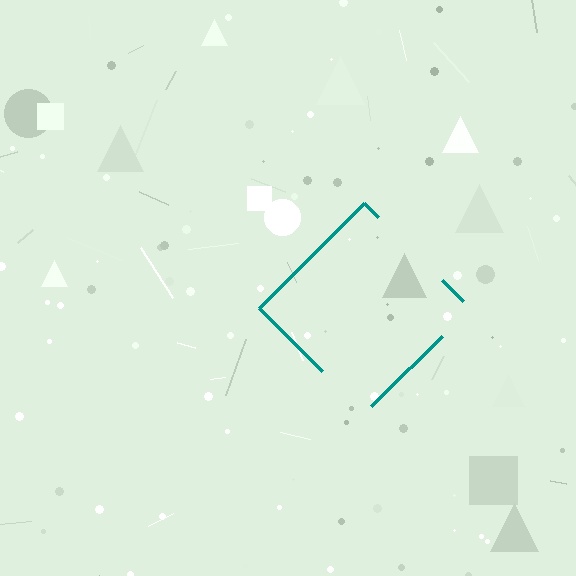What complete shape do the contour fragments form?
The contour fragments form a diamond.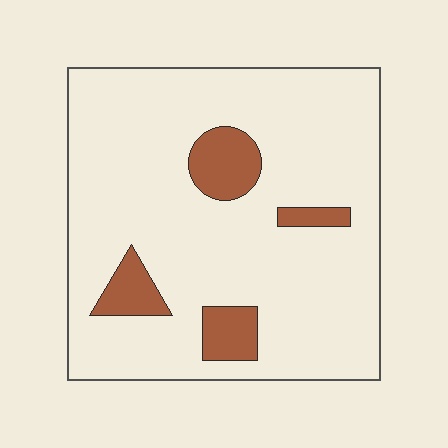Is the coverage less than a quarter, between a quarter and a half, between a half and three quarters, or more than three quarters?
Less than a quarter.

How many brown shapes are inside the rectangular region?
4.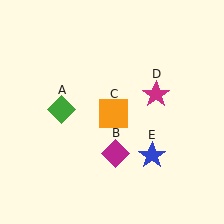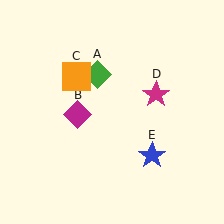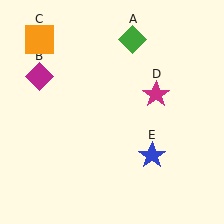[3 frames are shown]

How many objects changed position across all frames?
3 objects changed position: green diamond (object A), magenta diamond (object B), orange square (object C).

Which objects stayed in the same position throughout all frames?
Magenta star (object D) and blue star (object E) remained stationary.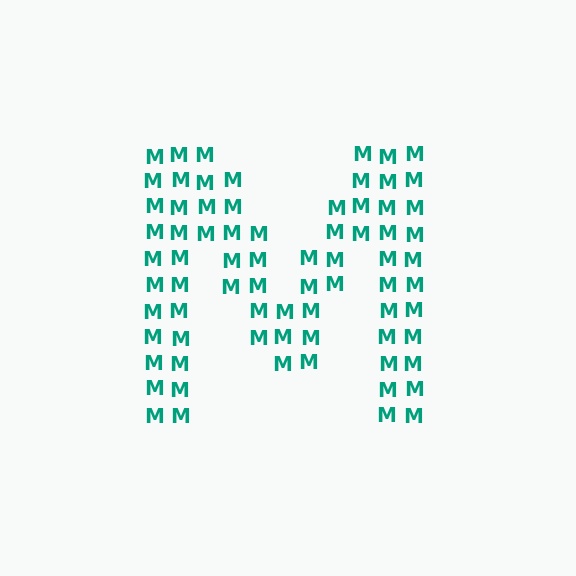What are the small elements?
The small elements are letter M's.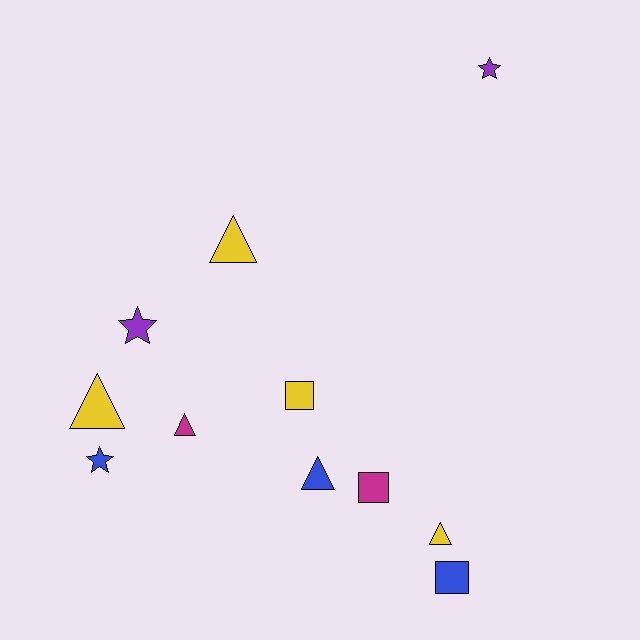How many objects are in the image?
There are 11 objects.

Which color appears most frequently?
Yellow, with 4 objects.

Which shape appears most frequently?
Triangle, with 5 objects.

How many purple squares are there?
There are no purple squares.